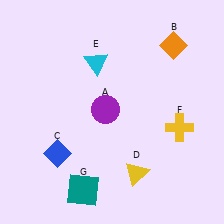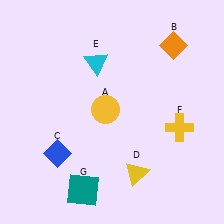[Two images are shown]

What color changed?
The circle (A) changed from purple in Image 1 to yellow in Image 2.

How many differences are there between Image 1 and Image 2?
There is 1 difference between the two images.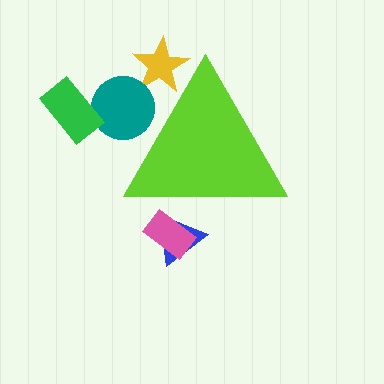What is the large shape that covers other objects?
A lime triangle.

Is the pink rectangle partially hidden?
Yes, the pink rectangle is partially hidden behind the lime triangle.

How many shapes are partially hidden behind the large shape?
4 shapes are partially hidden.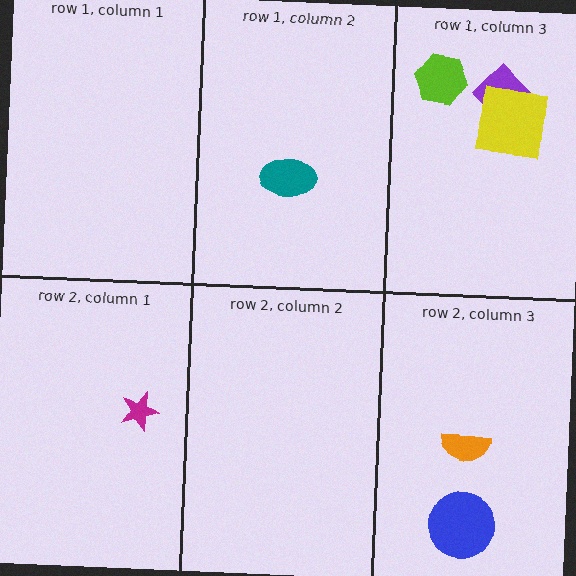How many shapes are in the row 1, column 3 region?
3.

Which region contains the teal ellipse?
The row 1, column 2 region.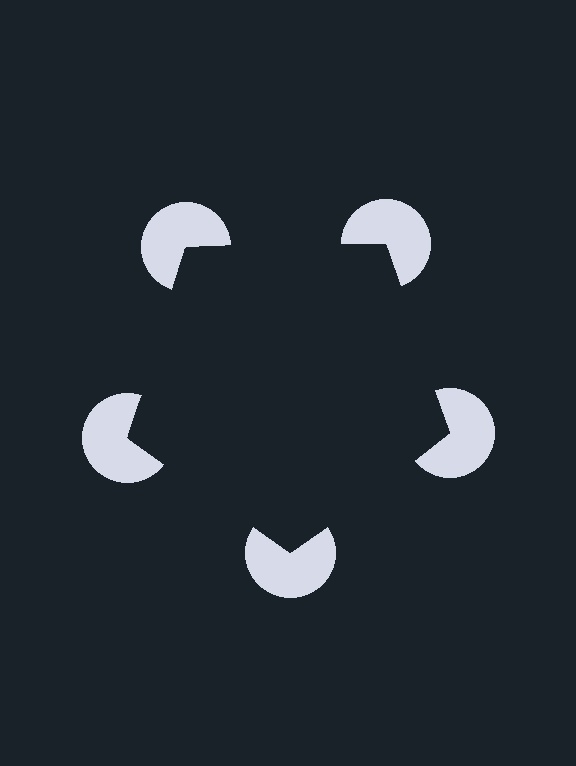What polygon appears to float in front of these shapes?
An illusory pentagon — its edges are inferred from the aligned wedge cuts in the pac-man discs, not physically drawn.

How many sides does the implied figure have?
5 sides.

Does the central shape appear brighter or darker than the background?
It typically appears slightly darker than the background, even though no actual brightness change is drawn.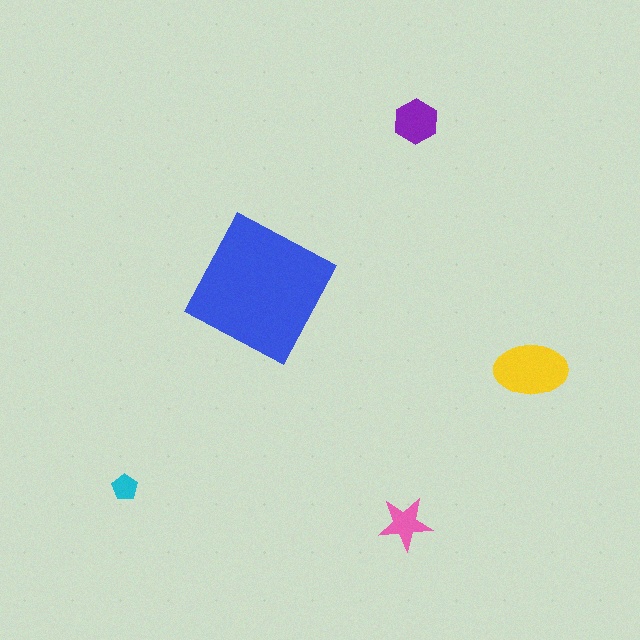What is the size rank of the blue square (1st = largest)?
1st.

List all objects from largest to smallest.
The blue square, the yellow ellipse, the purple hexagon, the pink star, the cyan pentagon.